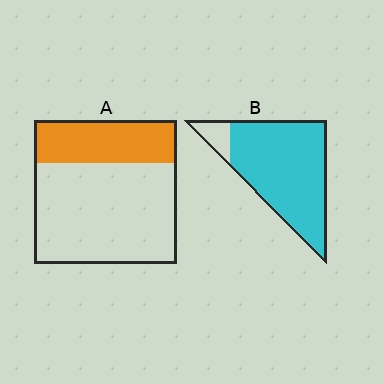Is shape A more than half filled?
No.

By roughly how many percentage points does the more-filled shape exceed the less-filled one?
By roughly 60 percentage points (B over A).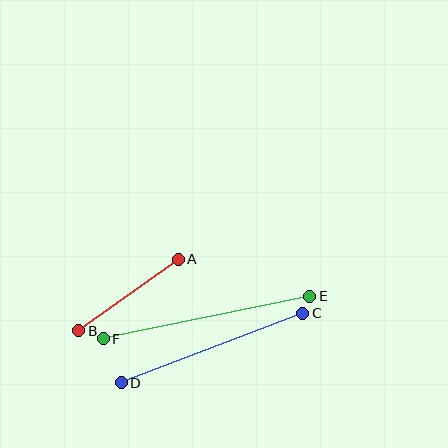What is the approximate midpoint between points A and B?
The midpoint is at approximately (129, 295) pixels.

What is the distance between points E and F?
The distance is approximately 211 pixels.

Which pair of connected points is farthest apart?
Points E and F are farthest apart.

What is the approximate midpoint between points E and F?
The midpoint is at approximately (207, 318) pixels.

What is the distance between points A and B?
The distance is approximately 122 pixels.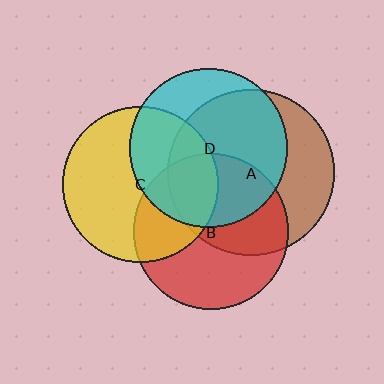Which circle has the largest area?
Circle A (brown).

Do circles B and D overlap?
Yes.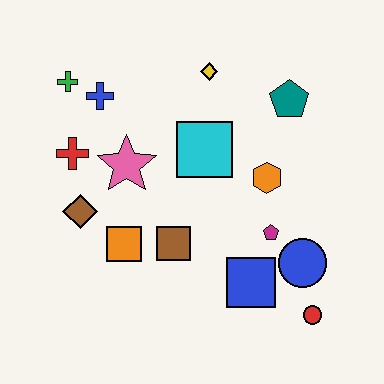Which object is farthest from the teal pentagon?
The brown diamond is farthest from the teal pentagon.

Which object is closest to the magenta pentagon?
The blue circle is closest to the magenta pentagon.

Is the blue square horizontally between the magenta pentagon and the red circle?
No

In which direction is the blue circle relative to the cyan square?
The blue circle is below the cyan square.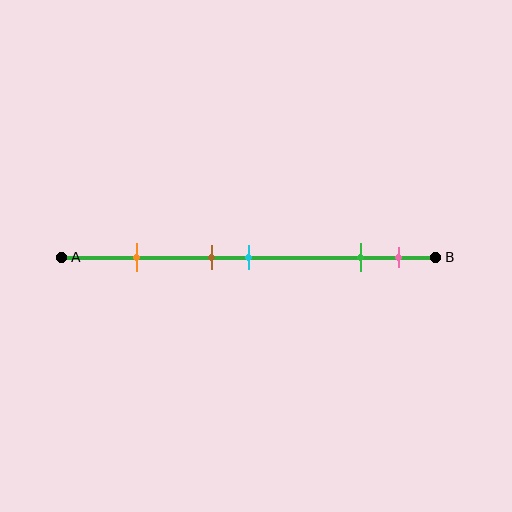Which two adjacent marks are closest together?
The brown and cyan marks are the closest adjacent pair.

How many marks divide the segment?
There are 5 marks dividing the segment.